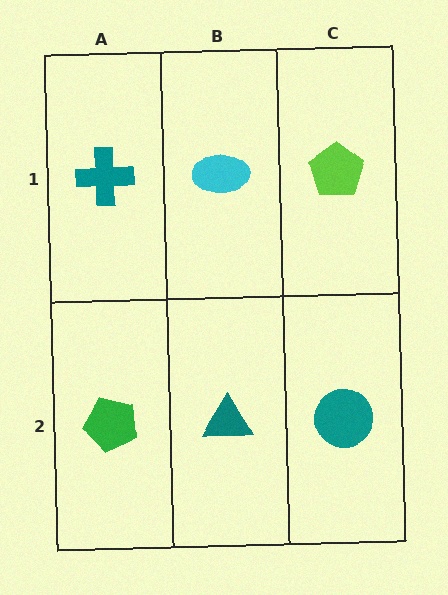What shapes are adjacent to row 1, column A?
A green pentagon (row 2, column A), a cyan ellipse (row 1, column B).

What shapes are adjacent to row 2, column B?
A cyan ellipse (row 1, column B), a green pentagon (row 2, column A), a teal circle (row 2, column C).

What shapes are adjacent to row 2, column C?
A lime pentagon (row 1, column C), a teal triangle (row 2, column B).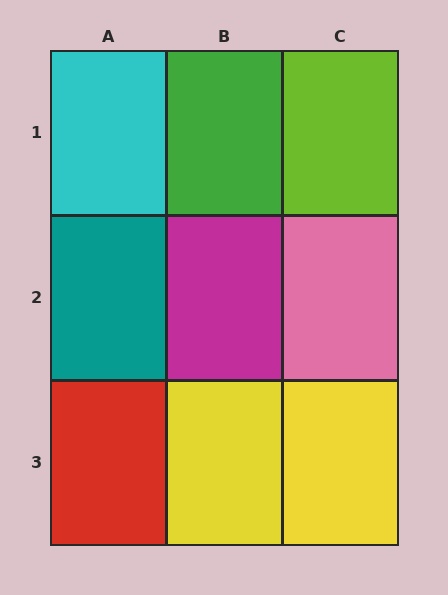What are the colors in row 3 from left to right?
Red, yellow, yellow.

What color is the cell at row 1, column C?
Lime.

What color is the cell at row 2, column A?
Teal.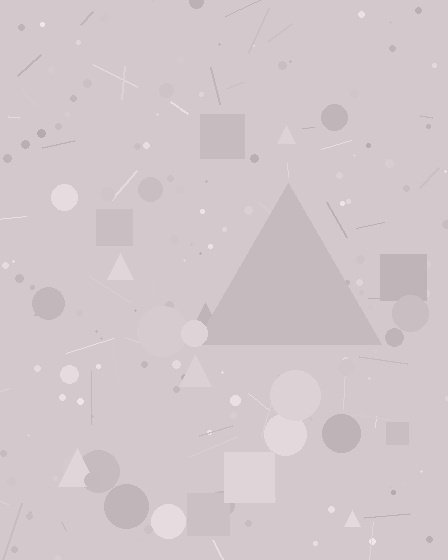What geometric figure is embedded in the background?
A triangle is embedded in the background.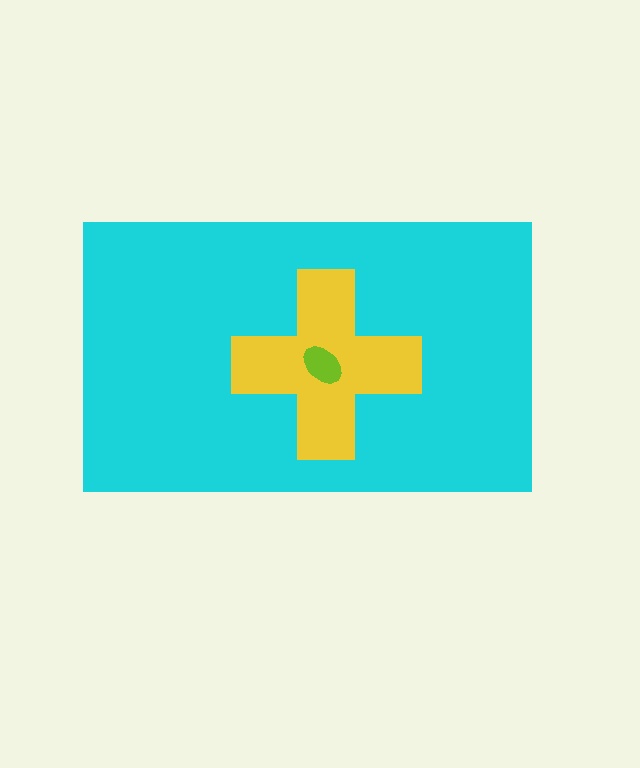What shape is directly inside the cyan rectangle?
The yellow cross.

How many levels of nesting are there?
3.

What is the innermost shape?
The lime ellipse.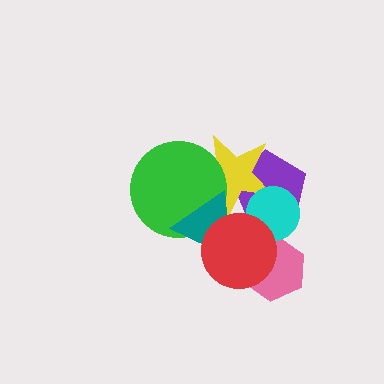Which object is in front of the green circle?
The teal triangle is in front of the green circle.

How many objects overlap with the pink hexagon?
1 object overlaps with the pink hexagon.